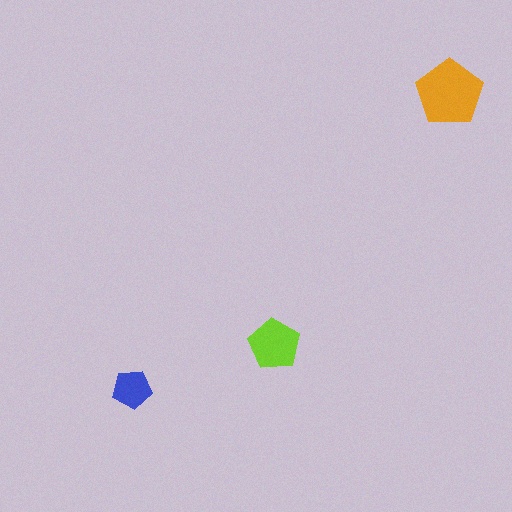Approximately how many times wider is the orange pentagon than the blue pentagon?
About 1.5 times wider.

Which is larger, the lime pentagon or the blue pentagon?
The lime one.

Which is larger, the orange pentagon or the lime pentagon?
The orange one.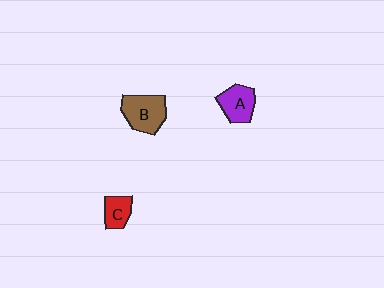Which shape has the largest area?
Shape B (brown).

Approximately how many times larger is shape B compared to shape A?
Approximately 1.3 times.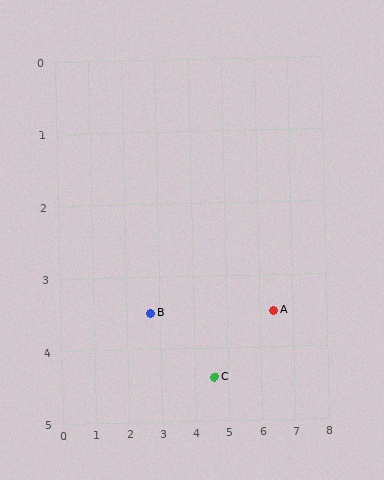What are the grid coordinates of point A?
Point A is at approximately (6.4, 3.5).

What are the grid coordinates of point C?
Point C is at approximately (4.6, 4.4).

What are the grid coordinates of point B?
Point B is at approximately (2.7, 3.5).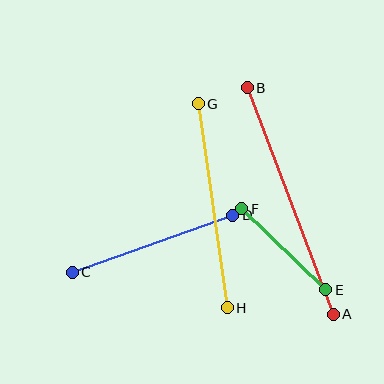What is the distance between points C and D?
The distance is approximately 170 pixels.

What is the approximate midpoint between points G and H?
The midpoint is at approximately (213, 206) pixels.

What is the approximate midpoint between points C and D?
The midpoint is at approximately (153, 244) pixels.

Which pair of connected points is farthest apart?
Points A and B are farthest apart.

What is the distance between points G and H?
The distance is approximately 206 pixels.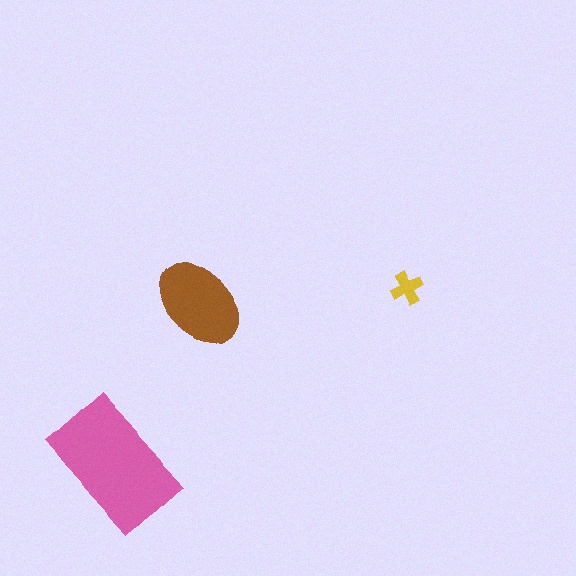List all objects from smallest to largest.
The yellow cross, the brown ellipse, the pink rectangle.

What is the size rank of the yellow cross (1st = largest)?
3rd.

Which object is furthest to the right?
The yellow cross is rightmost.